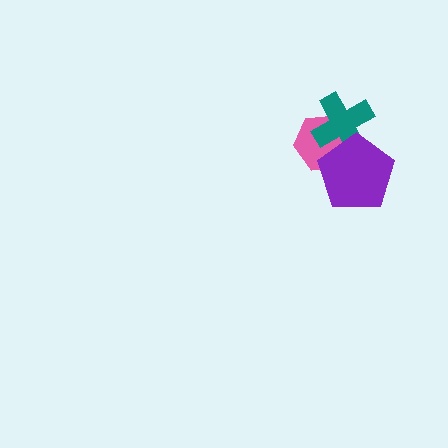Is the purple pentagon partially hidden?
No, no other shape covers it.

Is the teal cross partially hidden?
Yes, it is partially covered by another shape.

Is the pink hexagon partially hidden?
Yes, it is partially covered by another shape.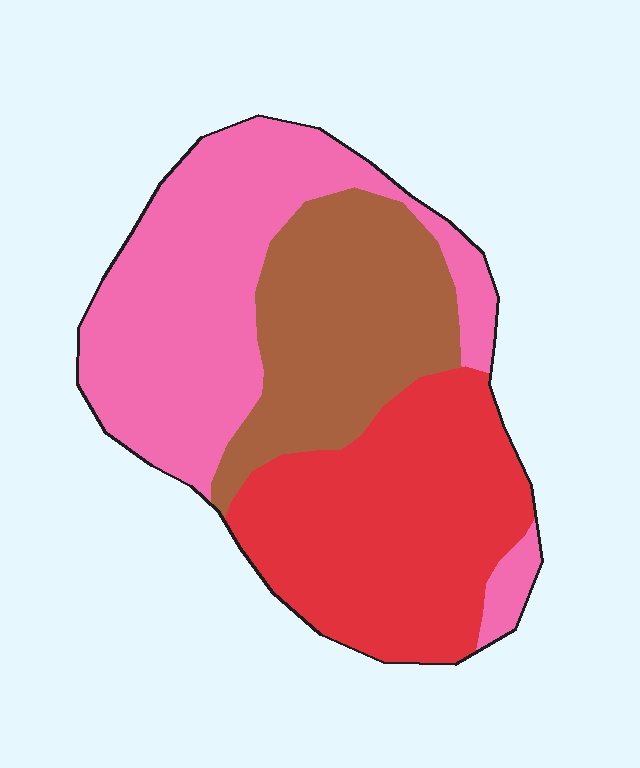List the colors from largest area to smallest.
From largest to smallest: pink, red, brown.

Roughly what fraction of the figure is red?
Red takes up between a quarter and a half of the figure.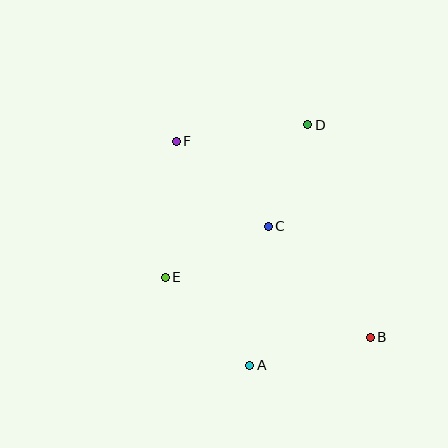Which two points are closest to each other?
Points C and D are closest to each other.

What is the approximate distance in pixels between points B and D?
The distance between B and D is approximately 222 pixels.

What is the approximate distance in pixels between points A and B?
The distance between A and B is approximately 124 pixels.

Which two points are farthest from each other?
Points B and F are farthest from each other.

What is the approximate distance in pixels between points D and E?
The distance between D and E is approximately 209 pixels.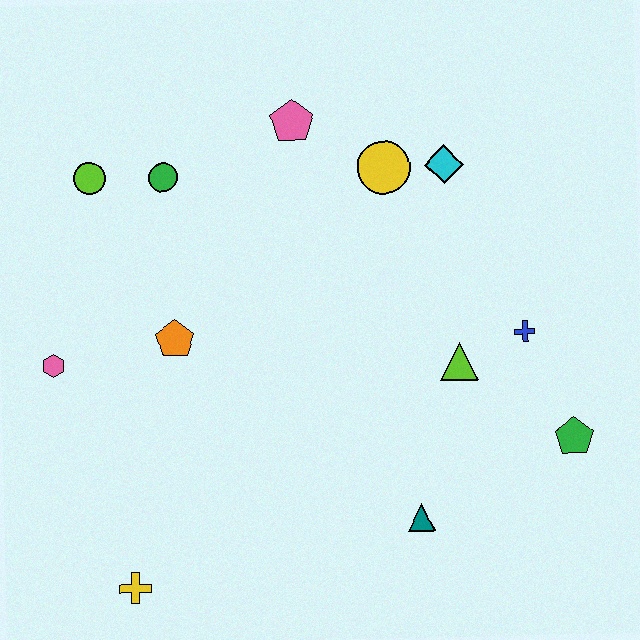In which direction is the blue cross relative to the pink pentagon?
The blue cross is to the right of the pink pentagon.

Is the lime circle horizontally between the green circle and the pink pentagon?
No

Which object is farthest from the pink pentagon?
The yellow cross is farthest from the pink pentagon.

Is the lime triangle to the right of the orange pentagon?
Yes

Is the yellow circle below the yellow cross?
No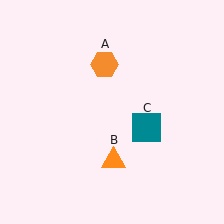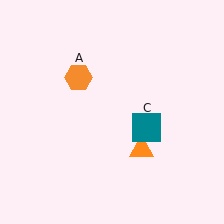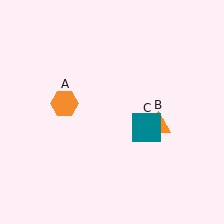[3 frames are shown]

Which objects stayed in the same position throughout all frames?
Teal square (object C) remained stationary.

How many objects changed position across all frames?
2 objects changed position: orange hexagon (object A), orange triangle (object B).